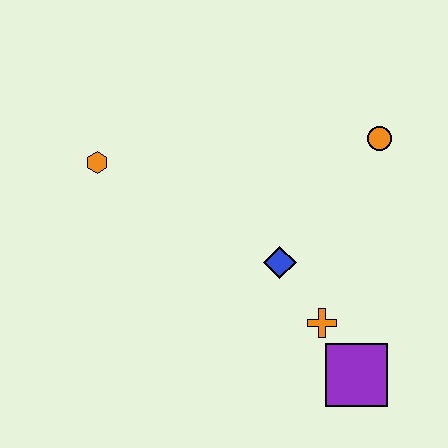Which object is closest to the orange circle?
The blue diamond is closest to the orange circle.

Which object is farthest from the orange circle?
The orange hexagon is farthest from the orange circle.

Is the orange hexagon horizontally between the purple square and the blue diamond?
No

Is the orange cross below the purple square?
No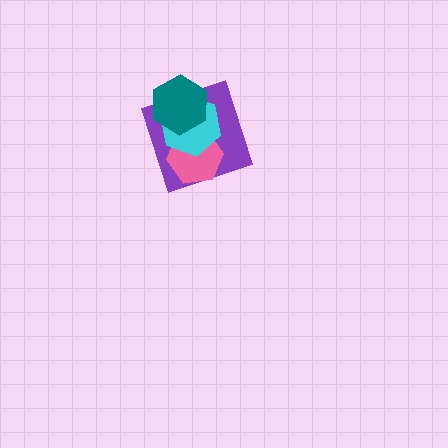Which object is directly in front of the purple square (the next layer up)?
The pink hexagon is directly in front of the purple square.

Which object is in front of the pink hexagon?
The cyan hexagon is in front of the pink hexagon.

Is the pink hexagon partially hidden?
Yes, it is partially covered by another shape.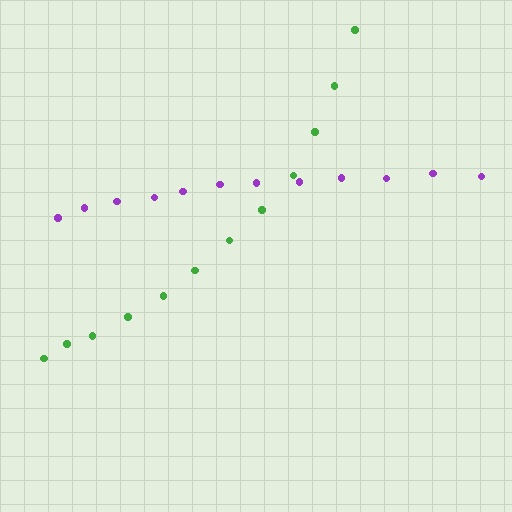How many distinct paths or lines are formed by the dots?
There are 2 distinct paths.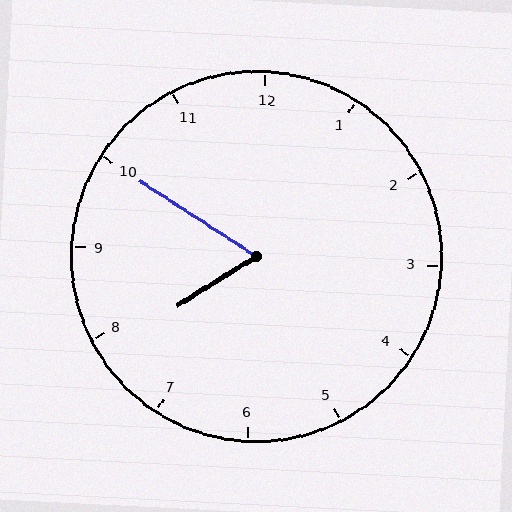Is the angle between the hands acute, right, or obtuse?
It is acute.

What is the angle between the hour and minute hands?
Approximately 65 degrees.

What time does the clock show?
7:50.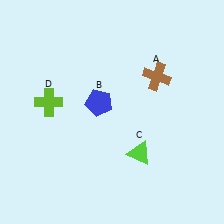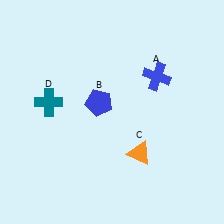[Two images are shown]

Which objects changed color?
A changed from brown to blue. C changed from lime to orange. D changed from lime to teal.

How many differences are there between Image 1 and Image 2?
There are 3 differences between the two images.